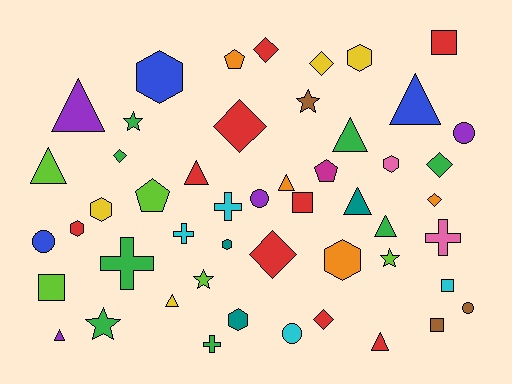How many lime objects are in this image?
There are 5 lime objects.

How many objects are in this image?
There are 50 objects.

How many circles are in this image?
There are 5 circles.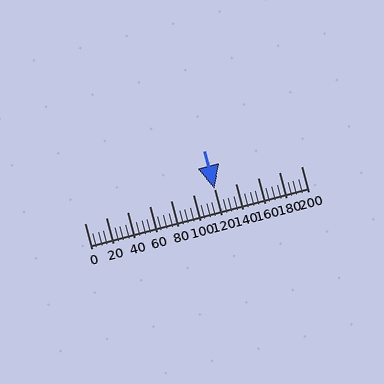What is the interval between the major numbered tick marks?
The major tick marks are spaced 20 units apart.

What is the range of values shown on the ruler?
The ruler shows values from 0 to 200.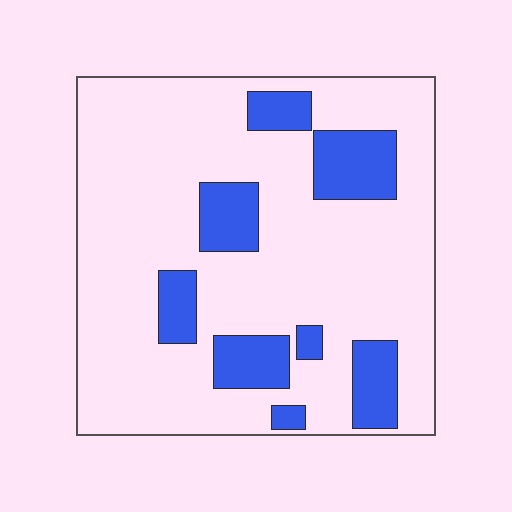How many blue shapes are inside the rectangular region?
8.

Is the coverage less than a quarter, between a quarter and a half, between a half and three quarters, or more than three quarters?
Less than a quarter.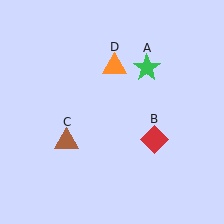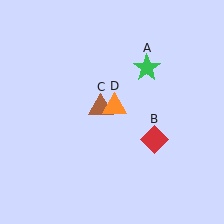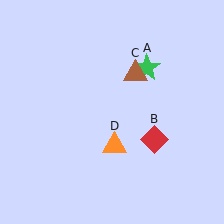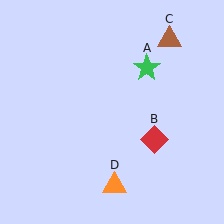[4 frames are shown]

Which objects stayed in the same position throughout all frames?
Green star (object A) and red diamond (object B) remained stationary.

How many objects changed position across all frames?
2 objects changed position: brown triangle (object C), orange triangle (object D).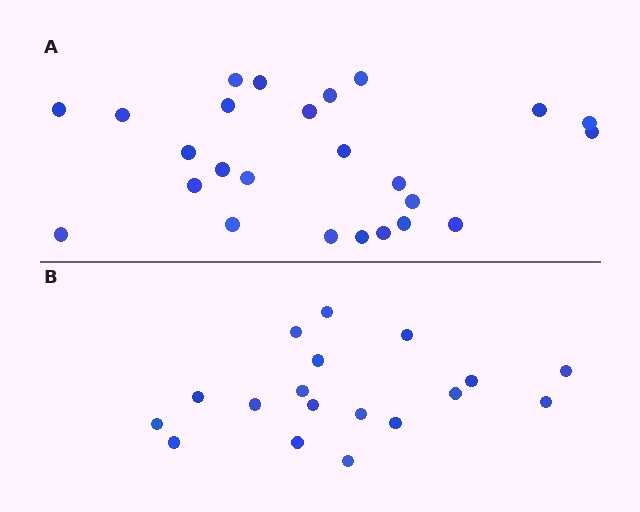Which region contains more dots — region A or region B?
Region A (the top region) has more dots.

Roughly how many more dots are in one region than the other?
Region A has roughly 8 or so more dots than region B.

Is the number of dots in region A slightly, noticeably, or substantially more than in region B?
Region A has noticeably more, but not dramatically so. The ratio is roughly 1.4 to 1.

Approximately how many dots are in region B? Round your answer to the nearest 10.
About 20 dots. (The exact count is 18, which rounds to 20.)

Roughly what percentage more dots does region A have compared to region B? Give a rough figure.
About 40% more.